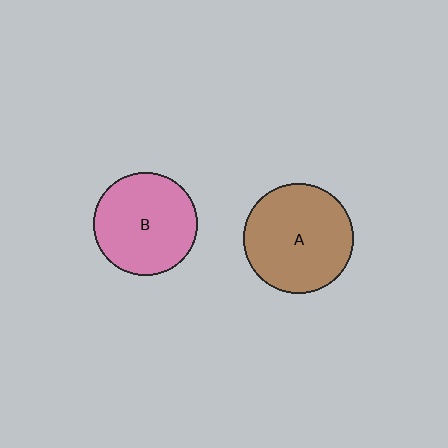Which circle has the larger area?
Circle A (brown).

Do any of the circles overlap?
No, none of the circles overlap.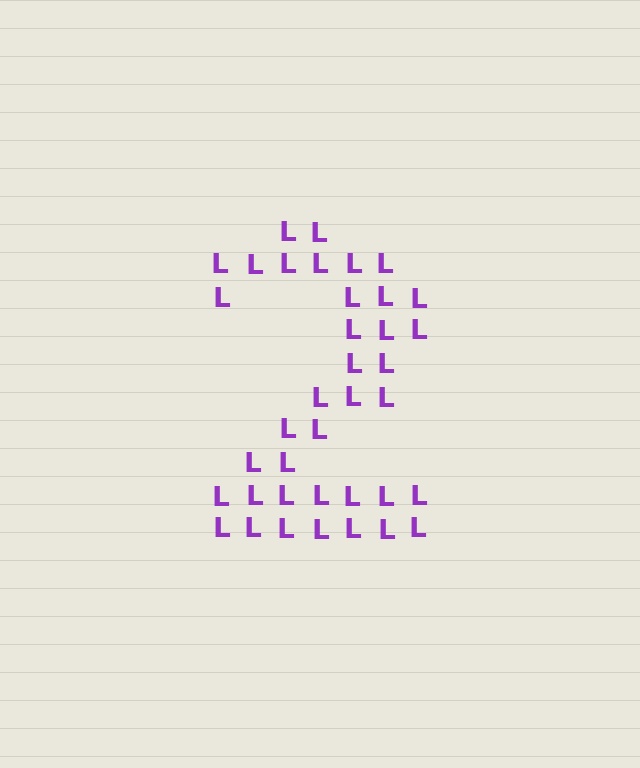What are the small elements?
The small elements are letter L's.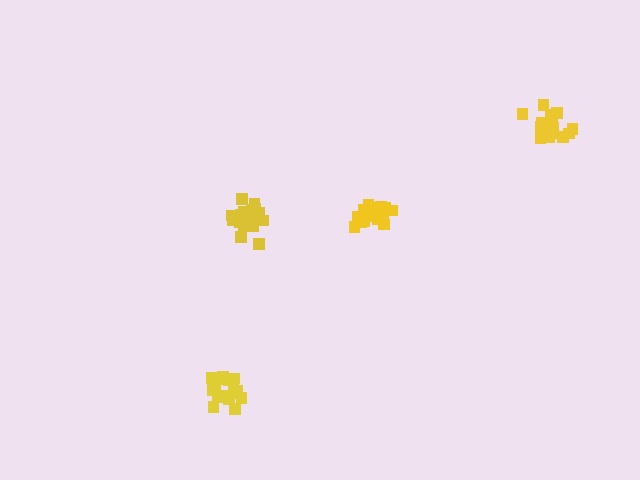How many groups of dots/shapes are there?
There are 4 groups.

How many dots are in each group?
Group 1: 16 dots, Group 2: 20 dots, Group 3: 17 dots, Group 4: 17 dots (70 total).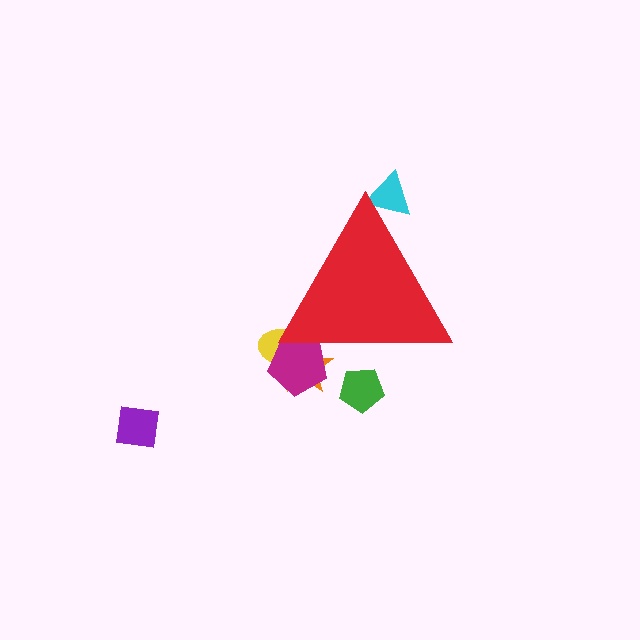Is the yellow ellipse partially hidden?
Yes, the yellow ellipse is partially hidden behind the red triangle.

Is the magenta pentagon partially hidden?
Yes, the magenta pentagon is partially hidden behind the red triangle.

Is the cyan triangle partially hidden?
Yes, the cyan triangle is partially hidden behind the red triangle.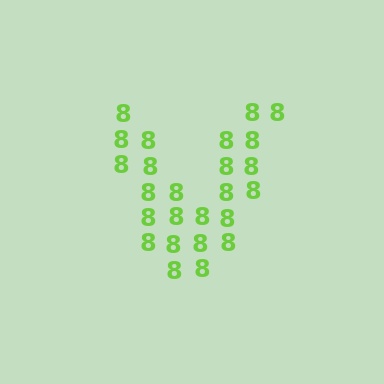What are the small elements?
The small elements are digit 8's.